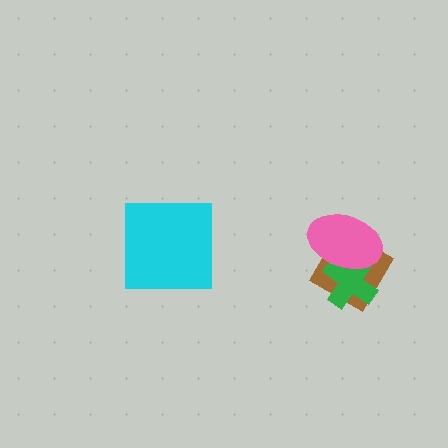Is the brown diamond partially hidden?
Yes, it is partially covered by another shape.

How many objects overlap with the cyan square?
0 objects overlap with the cyan square.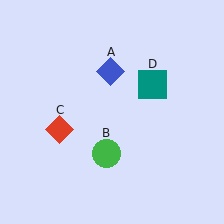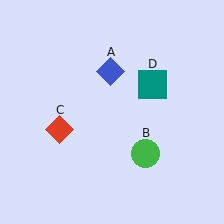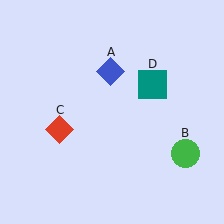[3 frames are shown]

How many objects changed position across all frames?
1 object changed position: green circle (object B).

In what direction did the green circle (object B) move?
The green circle (object B) moved right.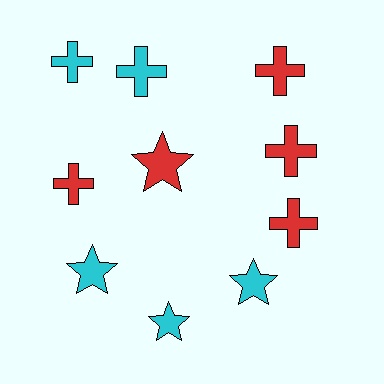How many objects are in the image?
There are 10 objects.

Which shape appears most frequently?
Cross, with 6 objects.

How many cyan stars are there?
There are 3 cyan stars.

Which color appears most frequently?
Red, with 5 objects.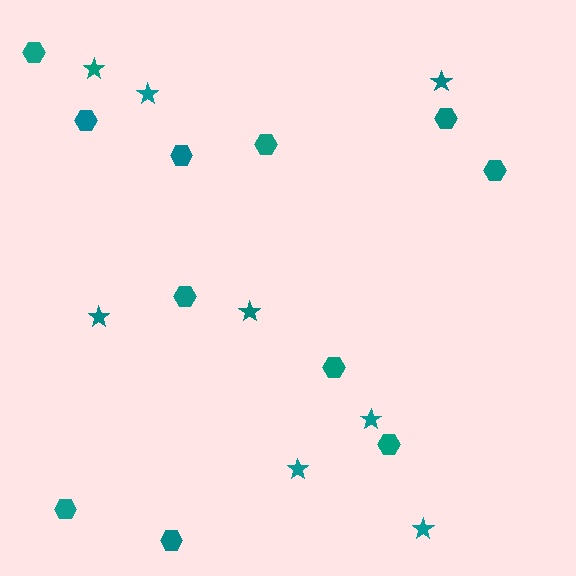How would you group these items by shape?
There are 2 groups: one group of stars (8) and one group of hexagons (11).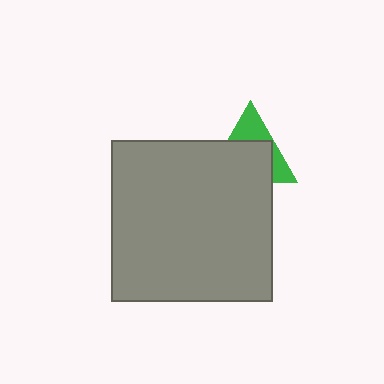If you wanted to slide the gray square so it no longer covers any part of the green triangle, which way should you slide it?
Slide it down — that is the most direct way to separate the two shapes.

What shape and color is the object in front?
The object in front is a gray square.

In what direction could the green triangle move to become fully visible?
The green triangle could move up. That would shift it out from behind the gray square entirely.